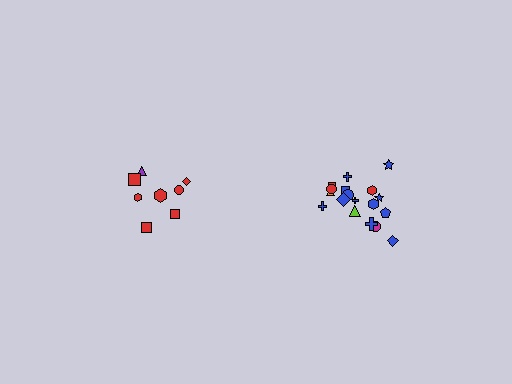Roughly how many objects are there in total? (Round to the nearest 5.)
Roughly 25 objects in total.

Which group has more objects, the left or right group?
The right group.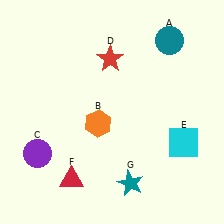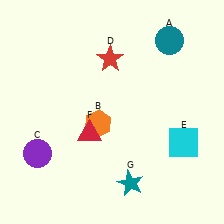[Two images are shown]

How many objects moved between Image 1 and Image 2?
1 object moved between the two images.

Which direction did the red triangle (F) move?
The red triangle (F) moved up.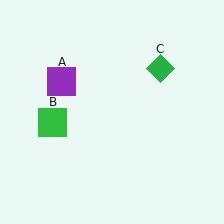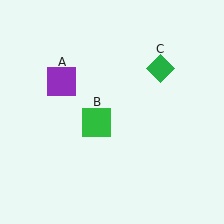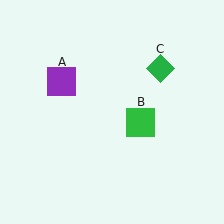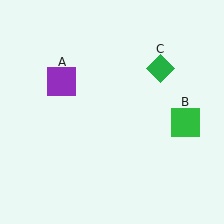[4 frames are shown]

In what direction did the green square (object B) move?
The green square (object B) moved right.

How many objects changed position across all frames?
1 object changed position: green square (object B).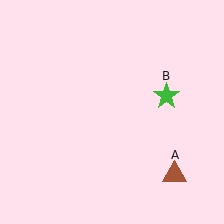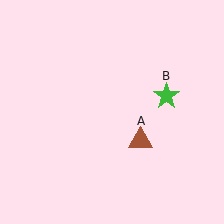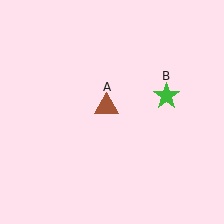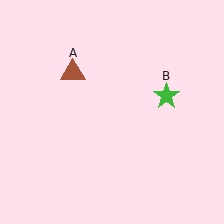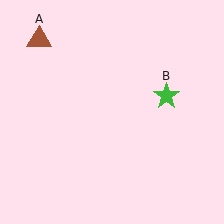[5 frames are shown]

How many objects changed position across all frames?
1 object changed position: brown triangle (object A).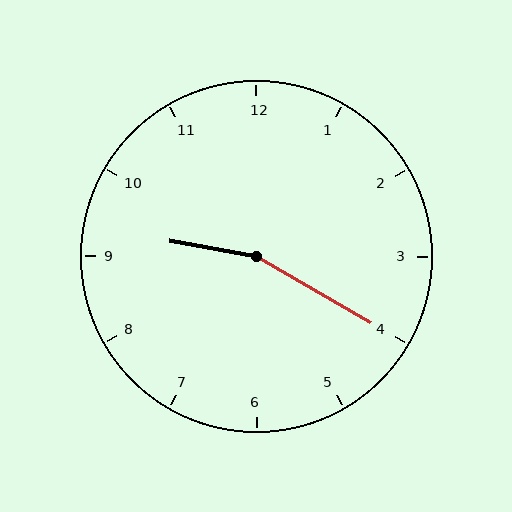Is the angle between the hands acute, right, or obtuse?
It is obtuse.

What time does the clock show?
9:20.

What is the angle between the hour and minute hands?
Approximately 160 degrees.